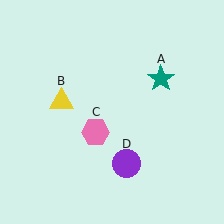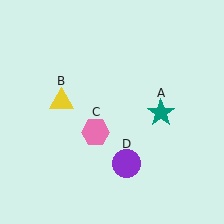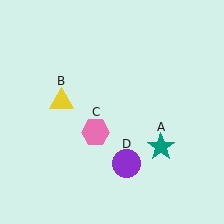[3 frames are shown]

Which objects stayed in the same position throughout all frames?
Yellow triangle (object B) and pink hexagon (object C) and purple circle (object D) remained stationary.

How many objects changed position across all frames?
1 object changed position: teal star (object A).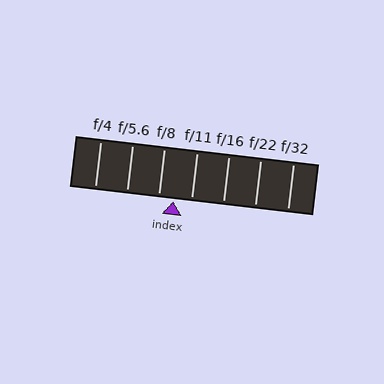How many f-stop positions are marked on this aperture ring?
There are 7 f-stop positions marked.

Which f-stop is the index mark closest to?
The index mark is closest to f/8.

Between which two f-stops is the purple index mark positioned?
The index mark is between f/8 and f/11.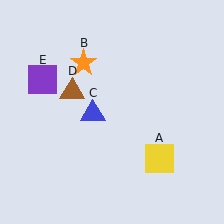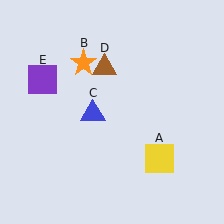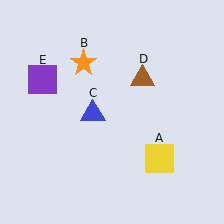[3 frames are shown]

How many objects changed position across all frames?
1 object changed position: brown triangle (object D).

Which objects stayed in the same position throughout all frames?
Yellow square (object A) and orange star (object B) and blue triangle (object C) and purple square (object E) remained stationary.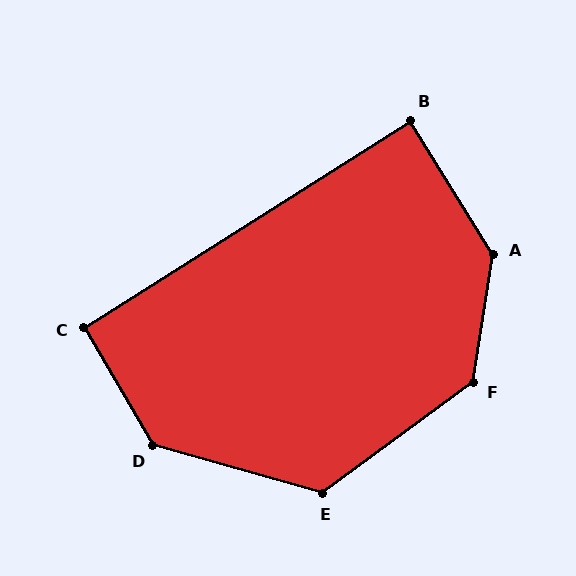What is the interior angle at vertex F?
Approximately 135 degrees (obtuse).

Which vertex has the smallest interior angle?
B, at approximately 89 degrees.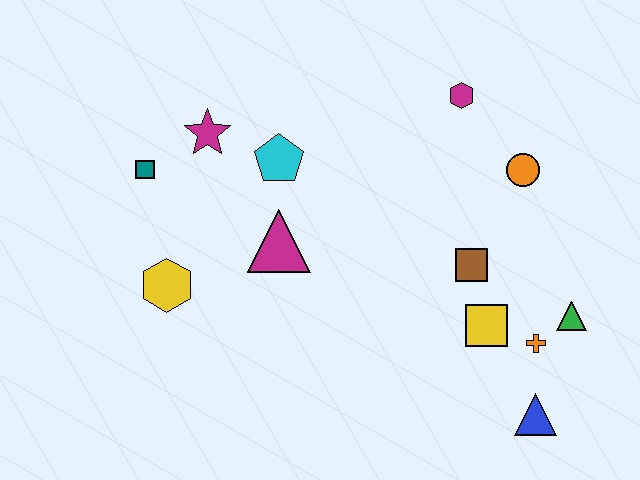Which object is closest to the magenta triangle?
The cyan pentagon is closest to the magenta triangle.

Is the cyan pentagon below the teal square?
No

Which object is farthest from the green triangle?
The teal square is farthest from the green triangle.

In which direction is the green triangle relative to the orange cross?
The green triangle is to the right of the orange cross.